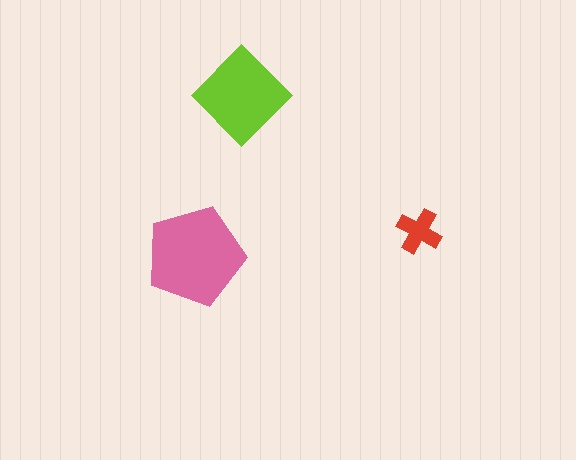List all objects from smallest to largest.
The red cross, the lime diamond, the pink pentagon.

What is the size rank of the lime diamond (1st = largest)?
2nd.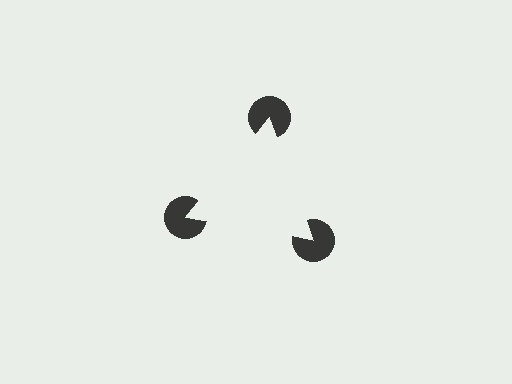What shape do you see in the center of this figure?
An illusory triangle — its edges are inferred from the aligned wedge cuts in the pac-man discs, not physically drawn.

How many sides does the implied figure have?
3 sides.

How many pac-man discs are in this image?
There are 3 — one at each vertex of the illusory triangle.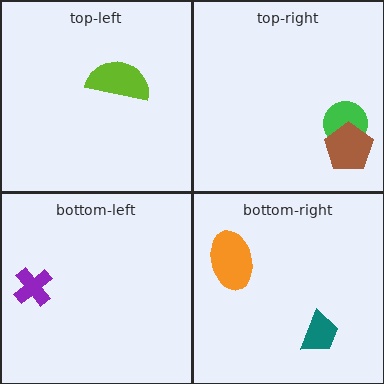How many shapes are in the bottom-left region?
1.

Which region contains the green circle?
The top-right region.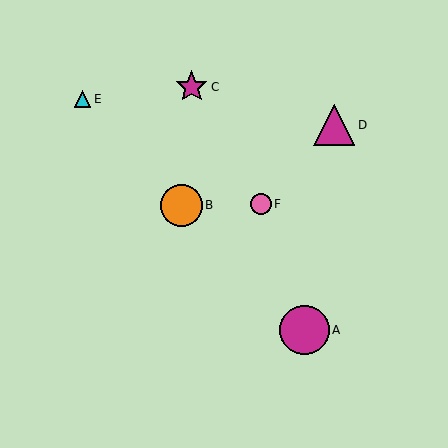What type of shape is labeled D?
Shape D is a magenta triangle.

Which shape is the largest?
The magenta circle (labeled A) is the largest.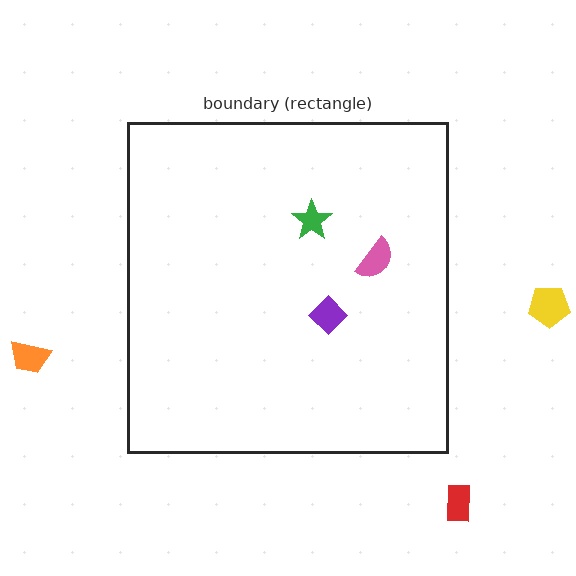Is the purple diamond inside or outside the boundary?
Inside.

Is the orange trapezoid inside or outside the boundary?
Outside.